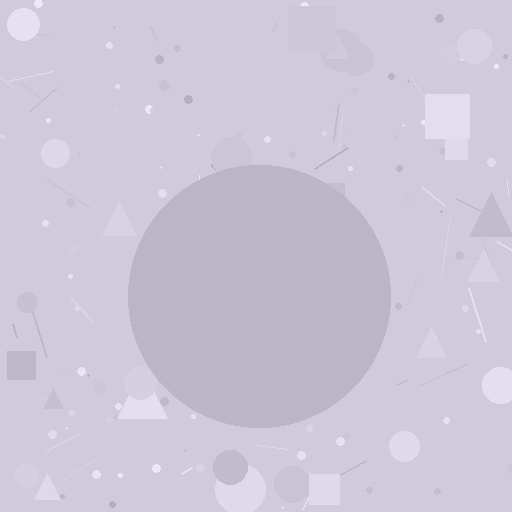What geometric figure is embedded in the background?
A circle is embedded in the background.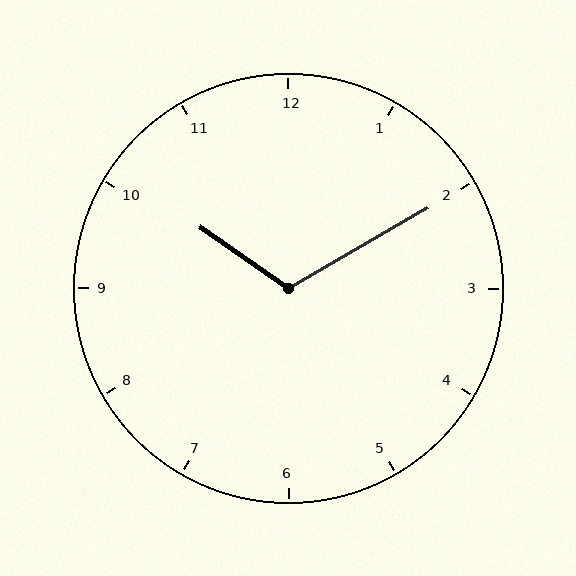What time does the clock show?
10:10.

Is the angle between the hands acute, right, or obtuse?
It is obtuse.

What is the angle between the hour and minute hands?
Approximately 115 degrees.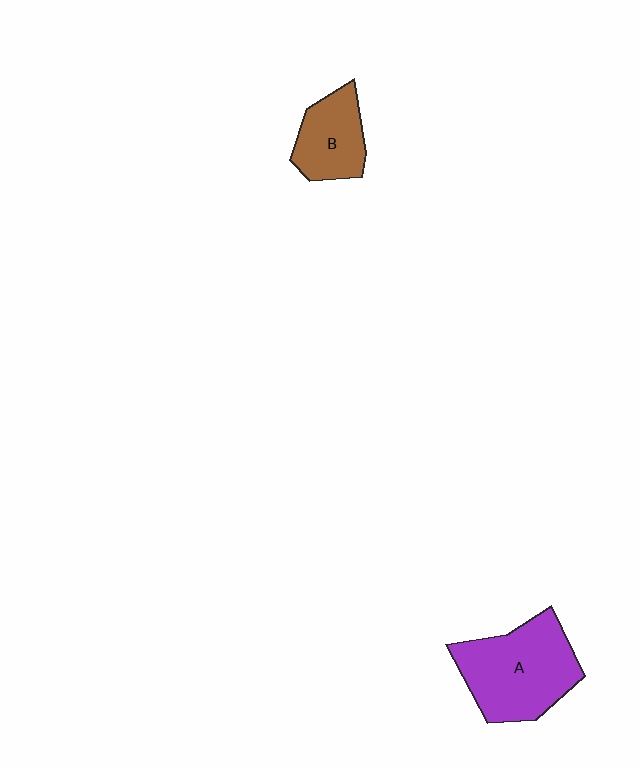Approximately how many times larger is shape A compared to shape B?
Approximately 1.8 times.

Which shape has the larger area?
Shape A (purple).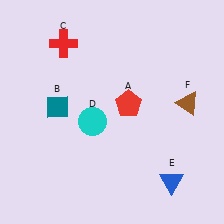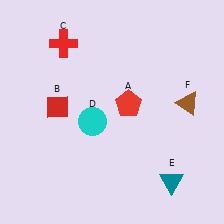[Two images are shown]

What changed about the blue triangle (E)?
In Image 1, E is blue. In Image 2, it changed to teal.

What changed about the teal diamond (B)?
In Image 1, B is teal. In Image 2, it changed to red.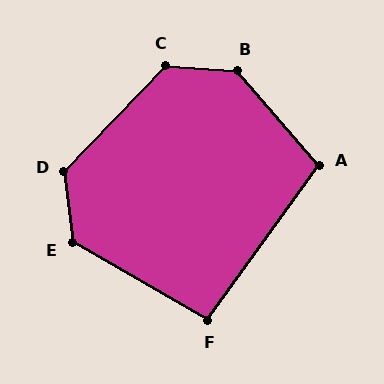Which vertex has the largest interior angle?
B, at approximately 135 degrees.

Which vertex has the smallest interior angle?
F, at approximately 96 degrees.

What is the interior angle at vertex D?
Approximately 130 degrees (obtuse).